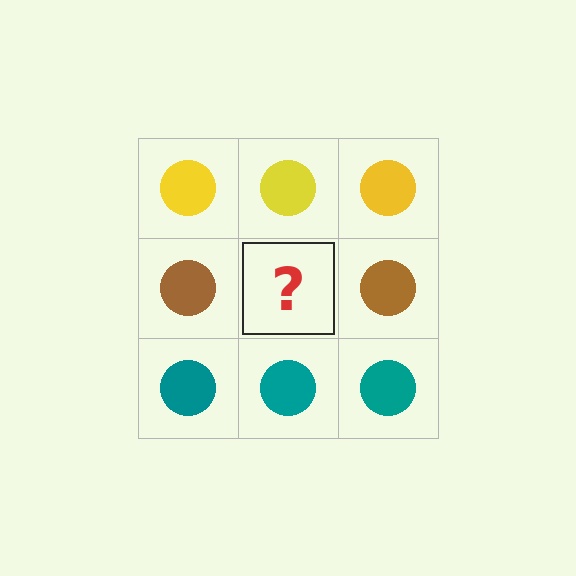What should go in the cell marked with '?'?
The missing cell should contain a brown circle.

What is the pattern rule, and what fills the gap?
The rule is that each row has a consistent color. The gap should be filled with a brown circle.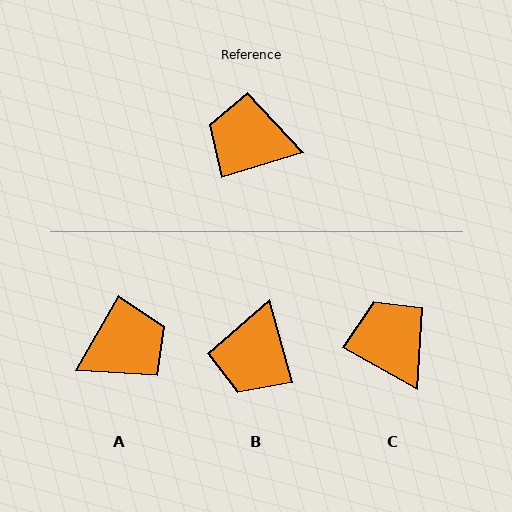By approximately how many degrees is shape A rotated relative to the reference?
Approximately 137 degrees clockwise.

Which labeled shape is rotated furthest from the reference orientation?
A, about 137 degrees away.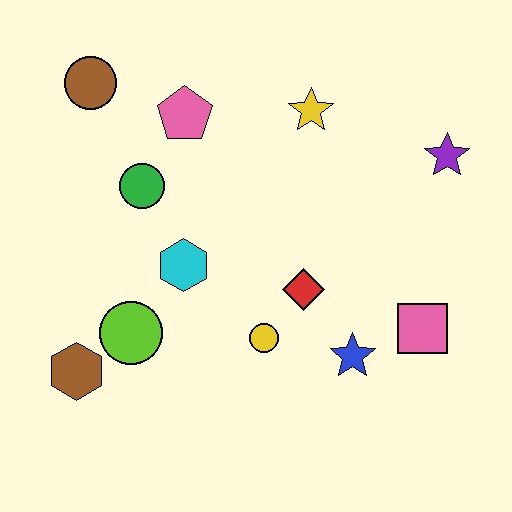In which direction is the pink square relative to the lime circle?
The pink square is to the right of the lime circle.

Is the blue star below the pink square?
Yes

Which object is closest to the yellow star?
The pink pentagon is closest to the yellow star.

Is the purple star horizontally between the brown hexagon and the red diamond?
No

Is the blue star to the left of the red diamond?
No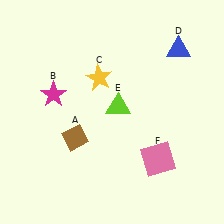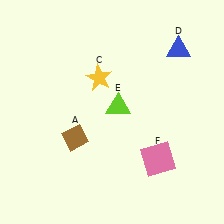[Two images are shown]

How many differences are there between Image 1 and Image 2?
There is 1 difference between the two images.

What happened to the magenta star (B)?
The magenta star (B) was removed in Image 2. It was in the top-left area of Image 1.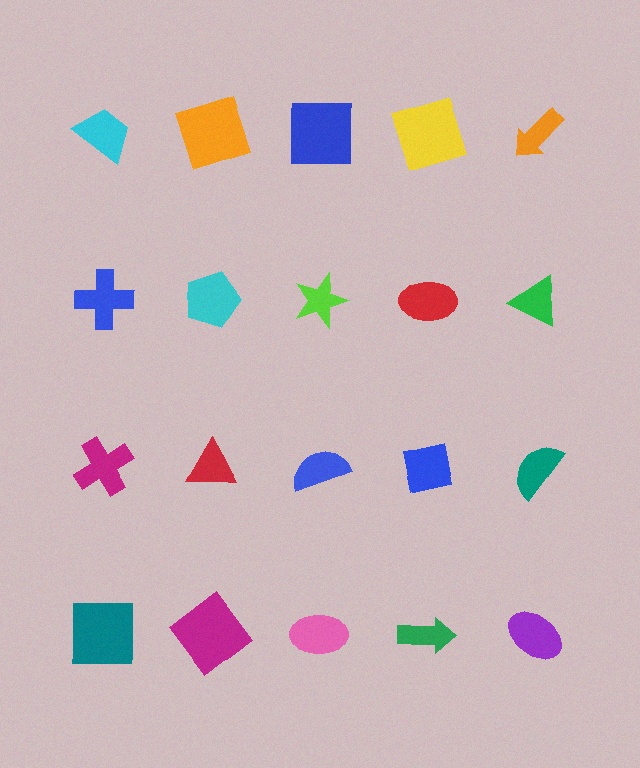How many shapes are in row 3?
5 shapes.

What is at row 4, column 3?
A pink ellipse.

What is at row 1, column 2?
An orange square.